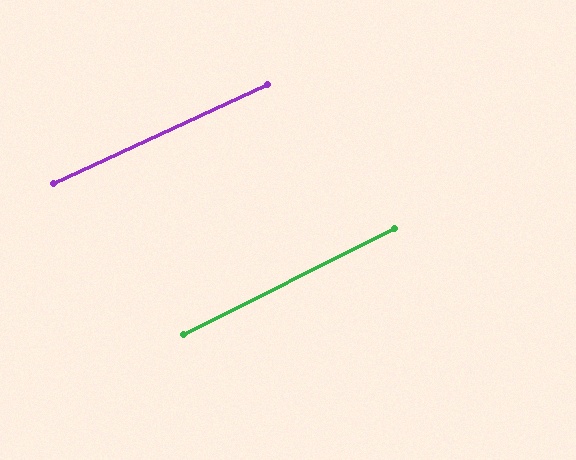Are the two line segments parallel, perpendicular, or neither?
Parallel — their directions differ by only 1.8°.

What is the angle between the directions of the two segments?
Approximately 2 degrees.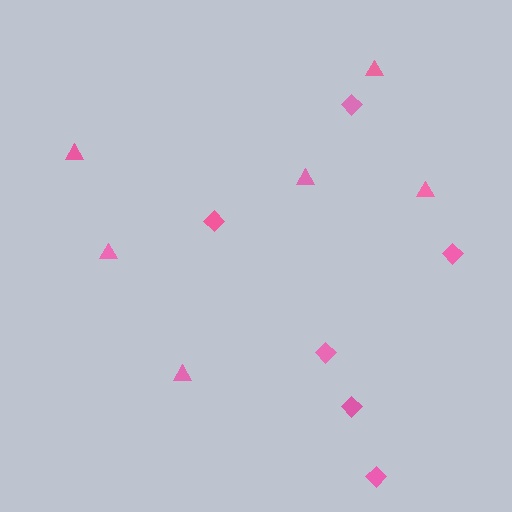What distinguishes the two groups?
There are 2 groups: one group of triangles (6) and one group of diamonds (6).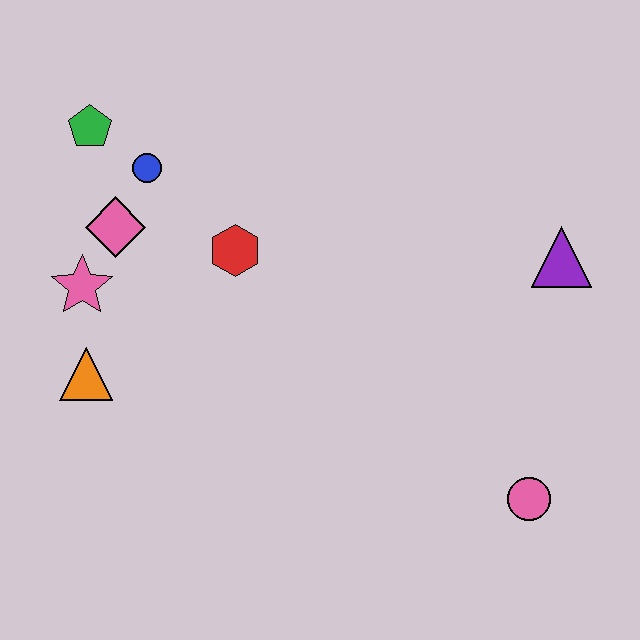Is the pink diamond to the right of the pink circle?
No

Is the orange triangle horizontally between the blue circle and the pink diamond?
No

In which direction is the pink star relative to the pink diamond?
The pink star is below the pink diamond.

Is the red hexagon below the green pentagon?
Yes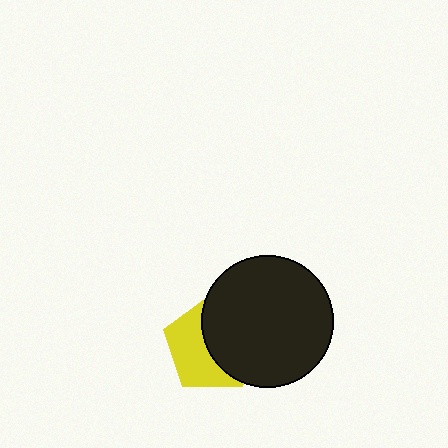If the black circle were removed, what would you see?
You would see the complete yellow pentagon.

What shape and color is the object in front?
The object in front is a black circle.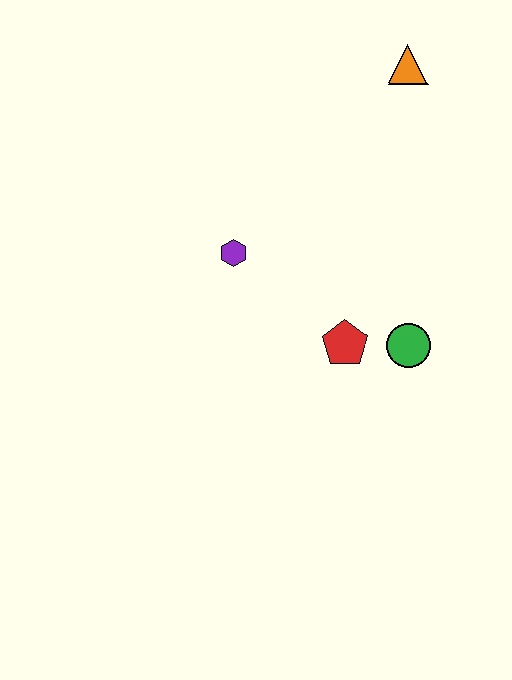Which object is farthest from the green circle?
The orange triangle is farthest from the green circle.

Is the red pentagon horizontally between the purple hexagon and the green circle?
Yes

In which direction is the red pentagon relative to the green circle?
The red pentagon is to the left of the green circle.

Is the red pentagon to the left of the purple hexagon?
No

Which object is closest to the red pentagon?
The green circle is closest to the red pentagon.